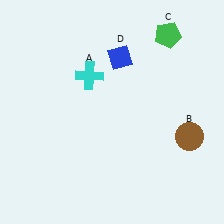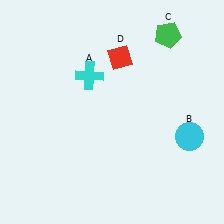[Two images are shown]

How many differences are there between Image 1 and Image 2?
There are 2 differences between the two images.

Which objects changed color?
B changed from brown to cyan. D changed from blue to red.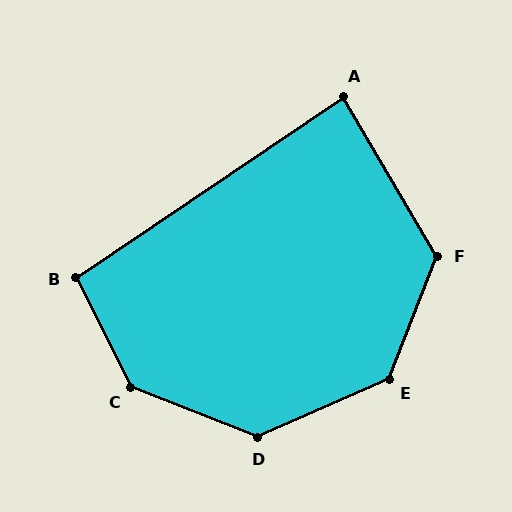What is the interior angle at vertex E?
Approximately 135 degrees (obtuse).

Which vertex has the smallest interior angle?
A, at approximately 87 degrees.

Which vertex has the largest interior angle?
C, at approximately 138 degrees.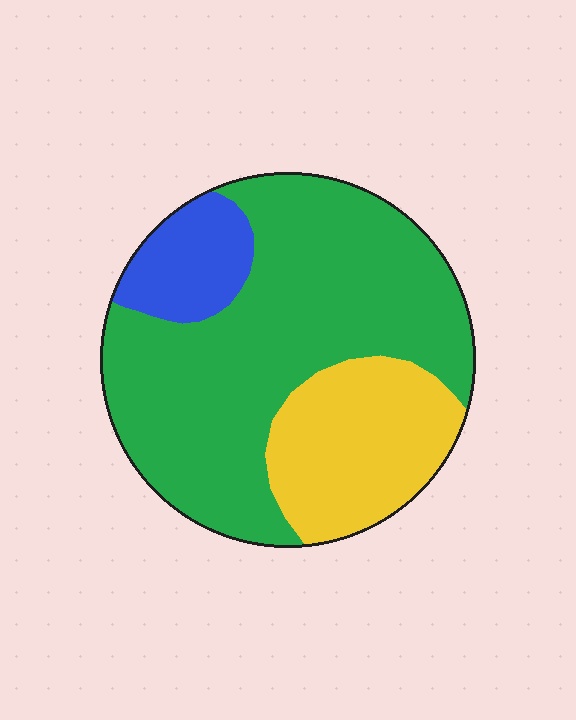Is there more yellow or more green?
Green.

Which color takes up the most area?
Green, at roughly 65%.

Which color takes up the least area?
Blue, at roughly 10%.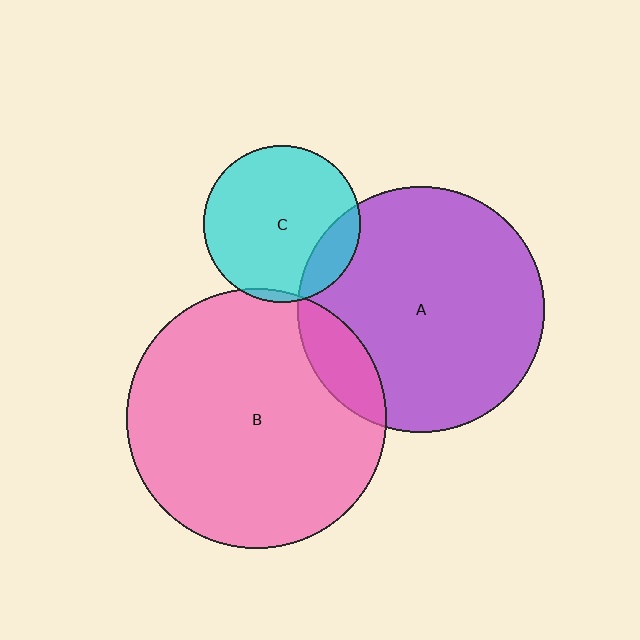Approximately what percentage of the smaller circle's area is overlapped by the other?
Approximately 5%.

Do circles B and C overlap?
Yes.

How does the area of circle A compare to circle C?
Approximately 2.5 times.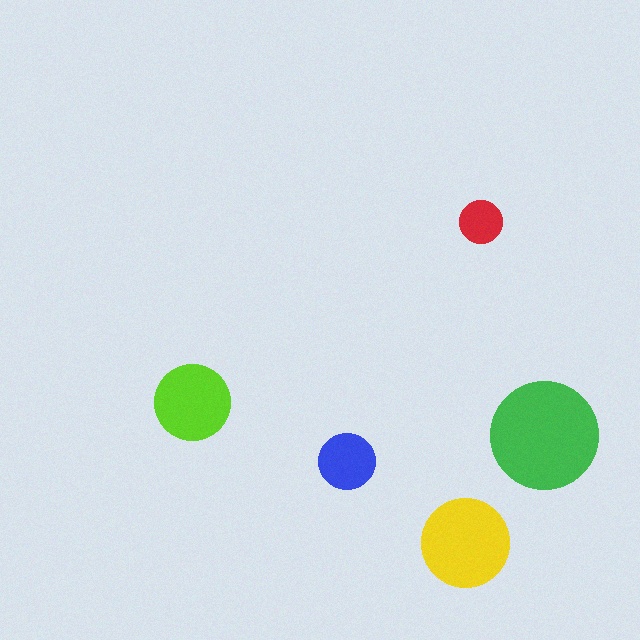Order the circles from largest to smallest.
the green one, the yellow one, the lime one, the blue one, the red one.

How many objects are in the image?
There are 5 objects in the image.